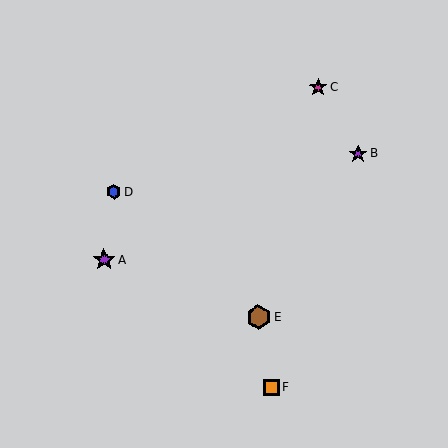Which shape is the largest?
The brown hexagon (labeled E) is the largest.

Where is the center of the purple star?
The center of the purple star is at (104, 260).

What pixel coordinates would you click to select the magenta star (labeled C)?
Click at (318, 88) to select the magenta star C.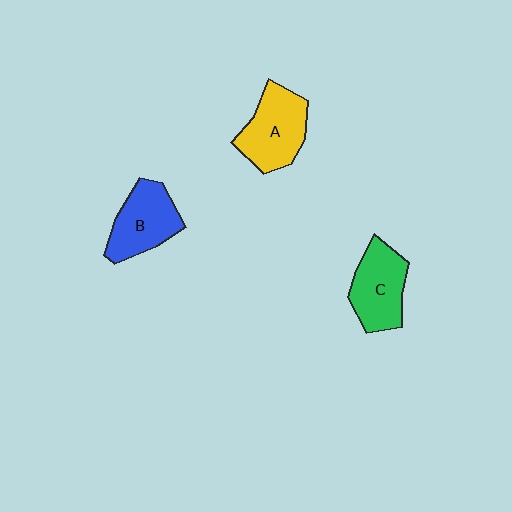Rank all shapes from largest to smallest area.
From largest to smallest: A (yellow), C (green), B (blue).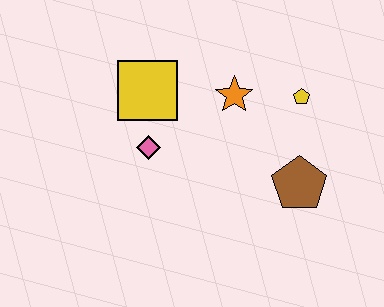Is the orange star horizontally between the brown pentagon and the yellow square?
Yes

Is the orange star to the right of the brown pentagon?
No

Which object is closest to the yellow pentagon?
The orange star is closest to the yellow pentagon.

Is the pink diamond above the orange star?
No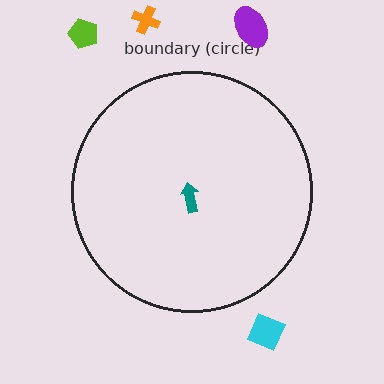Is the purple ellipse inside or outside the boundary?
Outside.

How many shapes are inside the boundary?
1 inside, 4 outside.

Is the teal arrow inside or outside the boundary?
Inside.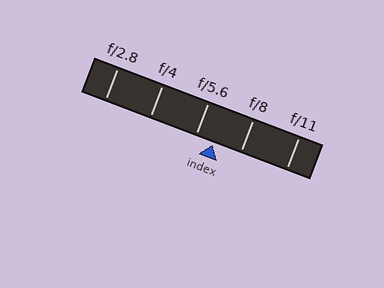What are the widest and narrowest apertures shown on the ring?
The widest aperture shown is f/2.8 and the narrowest is f/11.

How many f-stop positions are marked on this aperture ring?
There are 5 f-stop positions marked.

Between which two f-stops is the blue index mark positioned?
The index mark is between f/5.6 and f/8.